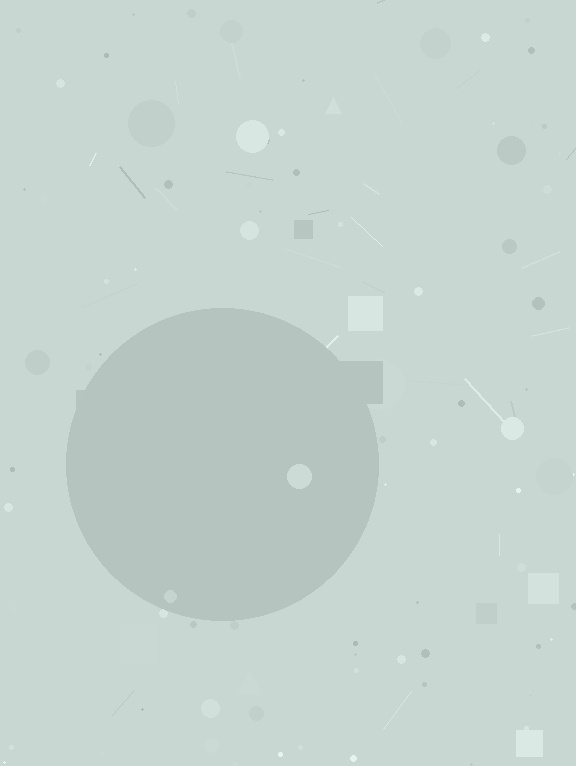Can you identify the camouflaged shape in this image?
The camouflaged shape is a circle.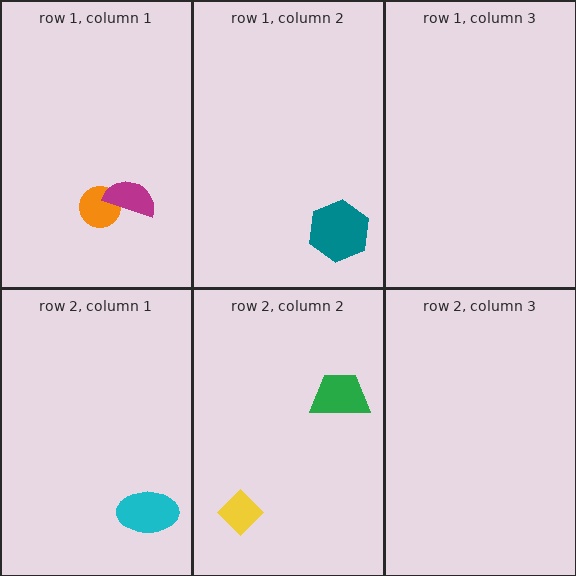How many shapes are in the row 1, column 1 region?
2.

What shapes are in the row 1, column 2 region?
The teal hexagon.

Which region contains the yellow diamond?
The row 2, column 2 region.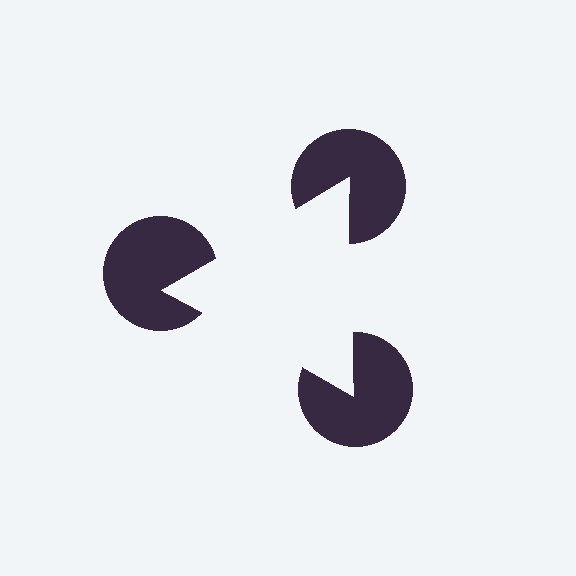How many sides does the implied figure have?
3 sides.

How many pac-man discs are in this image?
There are 3 — one at each vertex of the illusory triangle.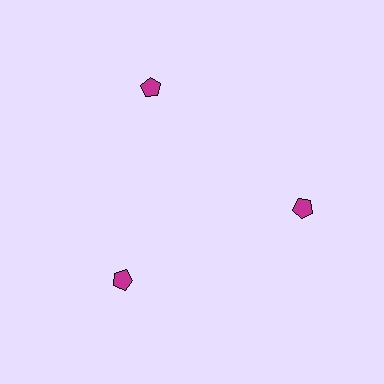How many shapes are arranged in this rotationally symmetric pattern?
There are 3 shapes, arranged in 3 groups of 1.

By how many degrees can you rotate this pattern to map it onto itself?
The pattern maps onto itself every 120 degrees of rotation.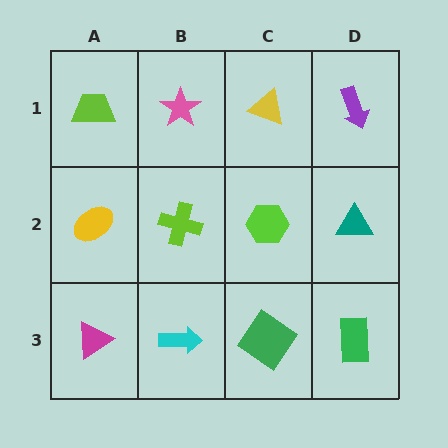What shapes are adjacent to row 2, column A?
A lime trapezoid (row 1, column A), a magenta triangle (row 3, column A), a lime cross (row 2, column B).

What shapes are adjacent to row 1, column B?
A lime cross (row 2, column B), a lime trapezoid (row 1, column A), a yellow triangle (row 1, column C).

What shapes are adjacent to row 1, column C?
A lime hexagon (row 2, column C), a pink star (row 1, column B), a purple arrow (row 1, column D).